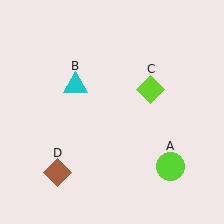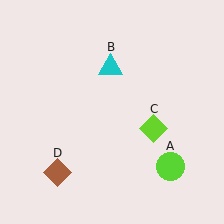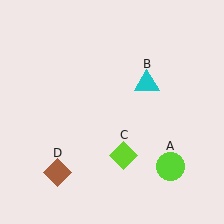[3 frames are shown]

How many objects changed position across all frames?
2 objects changed position: cyan triangle (object B), lime diamond (object C).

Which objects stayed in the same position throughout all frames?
Lime circle (object A) and brown diamond (object D) remained stationary.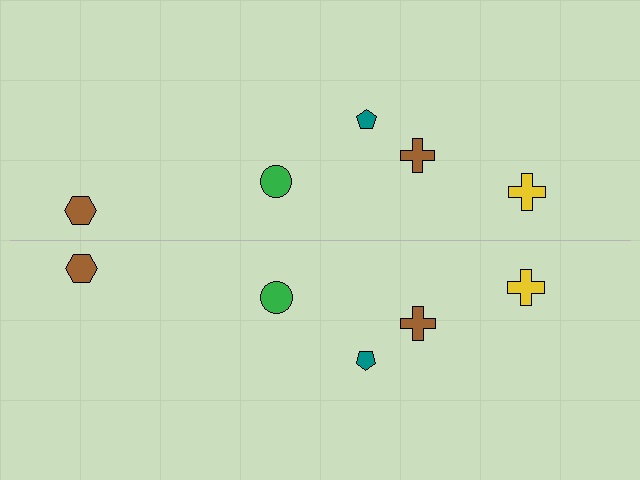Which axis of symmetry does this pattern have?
The pattern has a horizontal axis of symmetry running through the center of the image.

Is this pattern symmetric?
Yes, this pattern has bilateral (reflection) symmetry.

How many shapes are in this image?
There are 10 shapes in this image.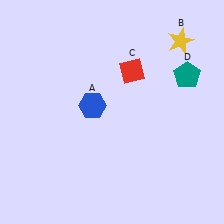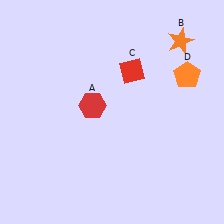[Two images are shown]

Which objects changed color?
A changed from blue to red. B changed from yellow to orange. D changed from teal to orange.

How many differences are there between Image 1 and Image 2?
There are 3 differences between the two images.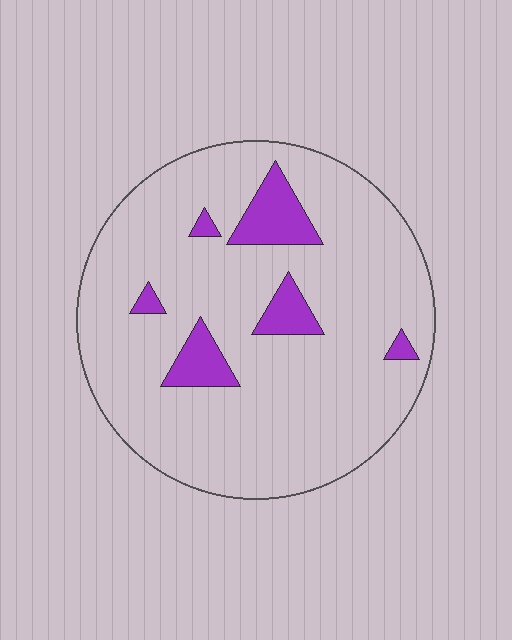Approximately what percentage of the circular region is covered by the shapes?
Approximately 10%.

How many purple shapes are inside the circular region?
6.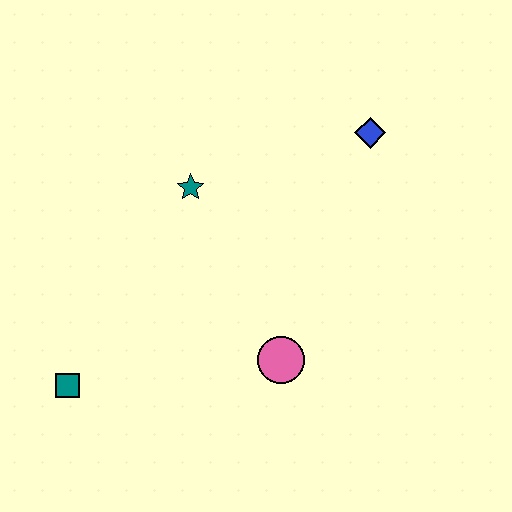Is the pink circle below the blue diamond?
Yes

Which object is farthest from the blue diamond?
The teal square is farthest from the blue diamond.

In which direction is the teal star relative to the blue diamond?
The teal star is to the left of the blue diamond.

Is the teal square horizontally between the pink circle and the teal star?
No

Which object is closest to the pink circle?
The teal star is closest to the pink circle.